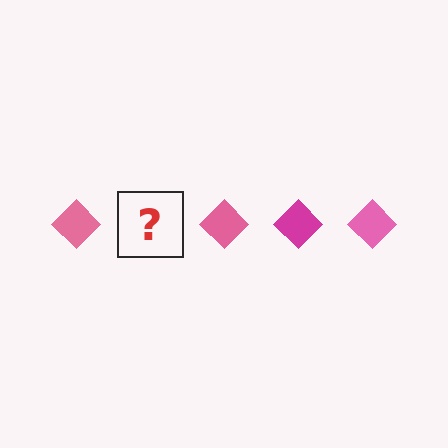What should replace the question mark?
The question mark should be replaced with a magenta diamond.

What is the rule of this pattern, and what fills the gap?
The rule is that the pattern cycles through pink, magenta diamonds. The gap should be filled with a magenta diamond.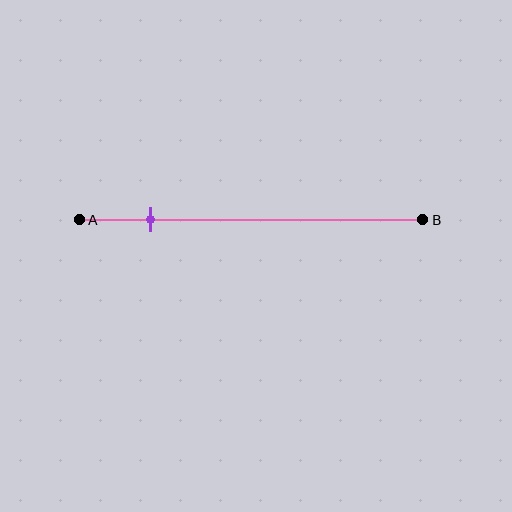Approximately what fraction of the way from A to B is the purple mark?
The purple mark is approximately 20% of the way from A to B.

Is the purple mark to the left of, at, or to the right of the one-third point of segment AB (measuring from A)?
The purple mark is to the left of the one-third point of segment AB.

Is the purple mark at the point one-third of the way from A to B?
No, the mark is at about 20% from A, not at the 33% one-third point.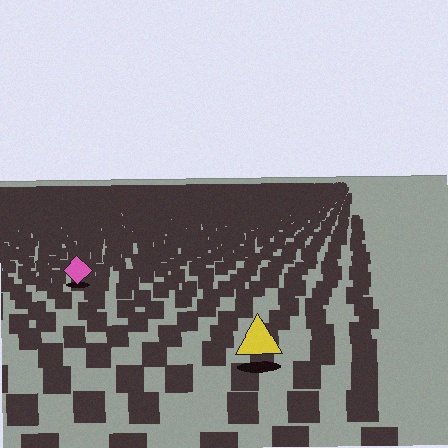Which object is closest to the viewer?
The yellow triangle is closest. The texture marks near it are larger and more spread out.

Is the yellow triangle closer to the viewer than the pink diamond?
Yes. The yellow triangle is closer — you can tell from the texture gradient: the ground texture is coarser near it.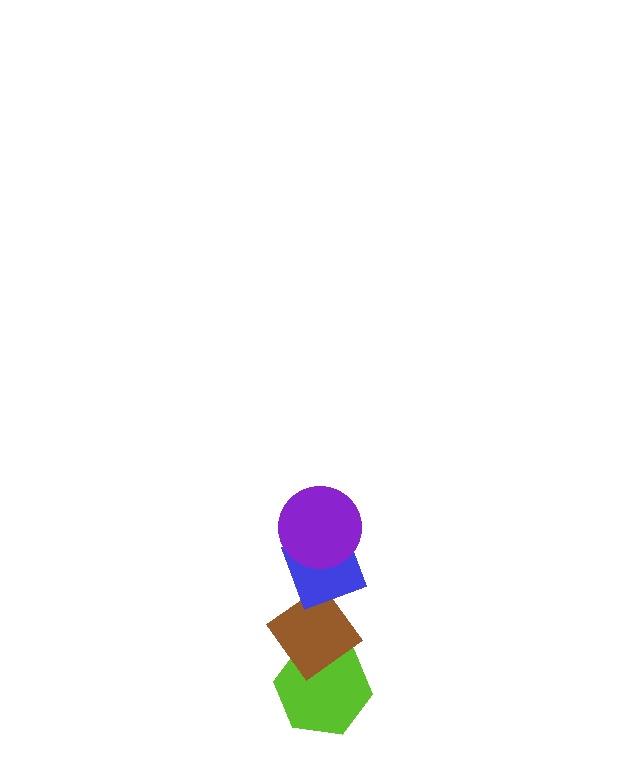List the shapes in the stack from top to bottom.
From top to bottom: the purple circle, the blue diamond, the brown diamond, the lime hexagon.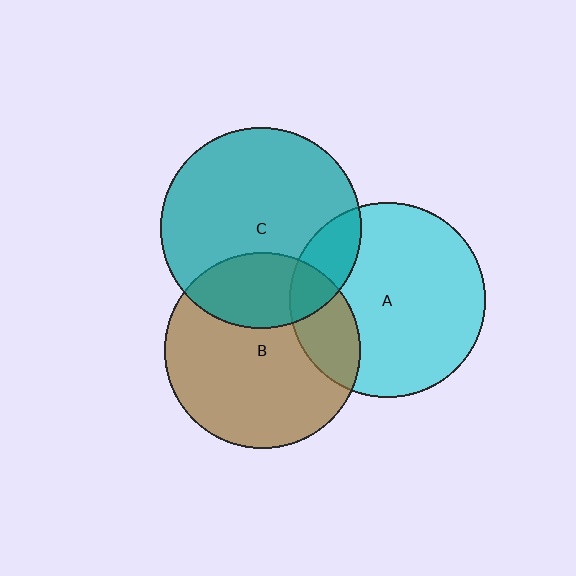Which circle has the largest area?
Circle C (teal).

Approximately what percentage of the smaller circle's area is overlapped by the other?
Approximately 20%.